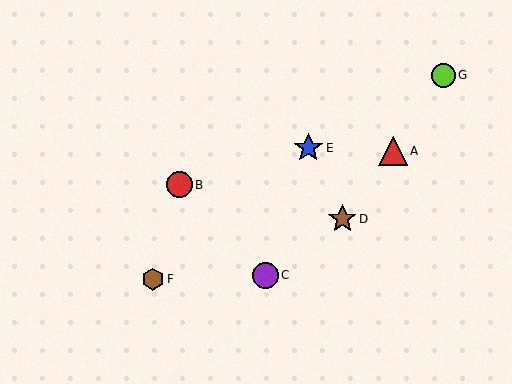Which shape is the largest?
The red triangle (labeled A) is the largest.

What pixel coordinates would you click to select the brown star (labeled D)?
Click at (342, 219) to select the brown star D.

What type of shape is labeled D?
Shape D is a brown star.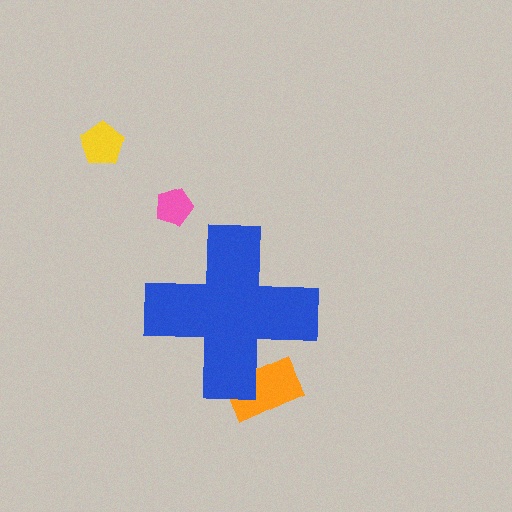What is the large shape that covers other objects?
A blue cross.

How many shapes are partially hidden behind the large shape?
1 shape is partially hidden.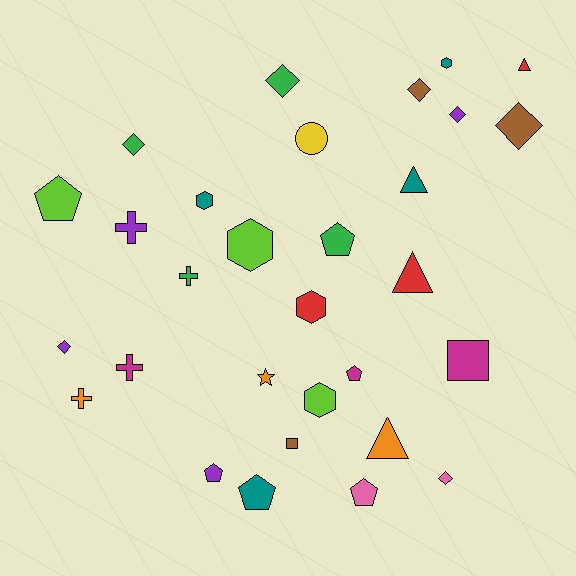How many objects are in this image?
There are 30 objects.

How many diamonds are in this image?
There are 7 diamonds.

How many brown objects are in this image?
There are 3 brown objects.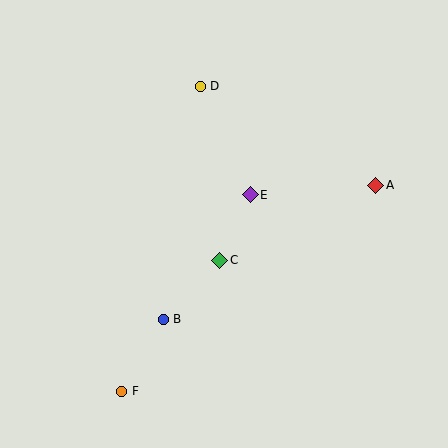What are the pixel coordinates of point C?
Point C is at (220, 260).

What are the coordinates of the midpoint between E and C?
The midpoint between E and C is at (235, 227).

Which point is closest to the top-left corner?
Point D is closest to the top-left corner.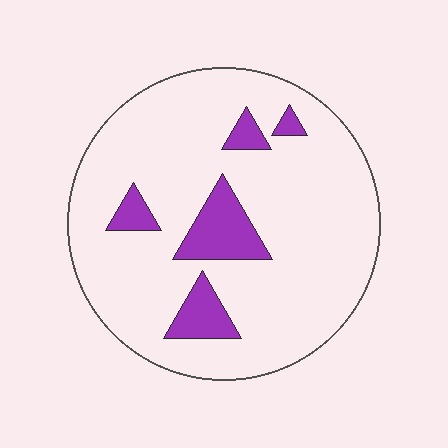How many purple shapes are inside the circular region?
5.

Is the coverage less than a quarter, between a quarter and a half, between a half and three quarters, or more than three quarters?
Less than a quarter.